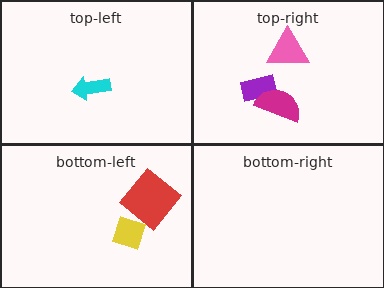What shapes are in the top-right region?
The purple rectangle, the pink triangle, the magenta semicircle.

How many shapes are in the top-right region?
3.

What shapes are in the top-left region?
The cyan arrow.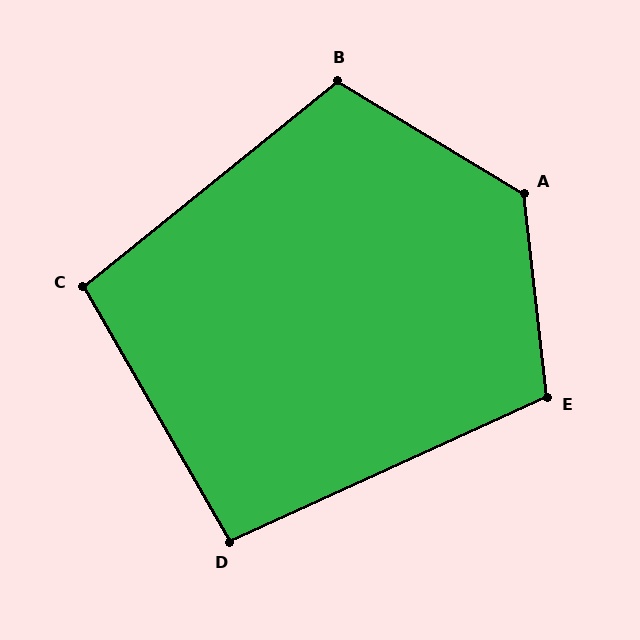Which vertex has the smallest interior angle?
D, at approximately 95 degrees.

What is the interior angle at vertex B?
Approximately 110 degrees (obtuse).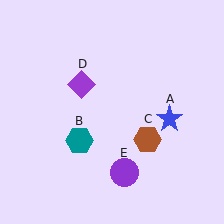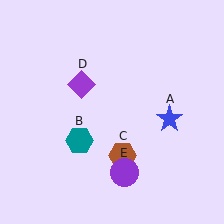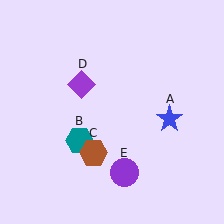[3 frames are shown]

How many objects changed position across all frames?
1 object changed position: brown hexagon (object C).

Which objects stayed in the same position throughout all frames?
Blue star (object A) and teal hexagon (object B) and purple diamond (object D) and purple circle (object E) remained stationary.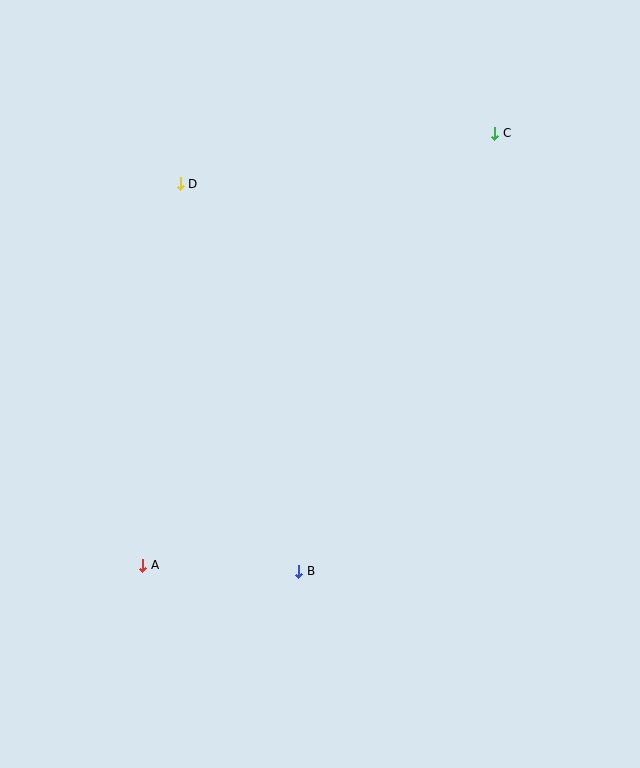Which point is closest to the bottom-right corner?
Point B is closest to the bottom-right corner.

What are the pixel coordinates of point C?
Point C is at (495, 133).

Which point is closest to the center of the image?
Point B at (299, 571) is closest to the center.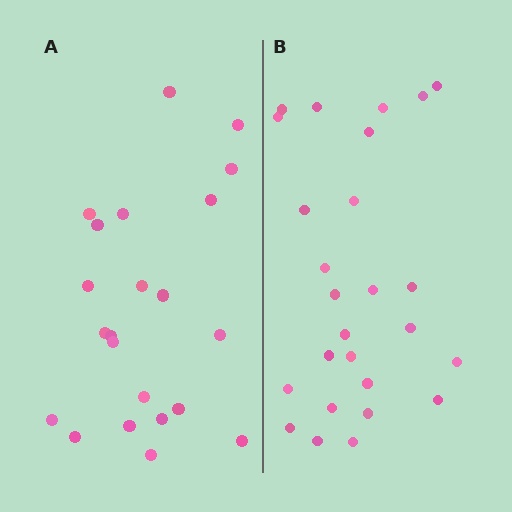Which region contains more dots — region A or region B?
Region B (the right region) has more dots.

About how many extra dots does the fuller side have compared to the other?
Region B has about 4 more dots than region A.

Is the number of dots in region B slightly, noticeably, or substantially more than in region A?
Region B has only slightly more — the two regions are fairly close. The ratio is roughly 1.2 to 1.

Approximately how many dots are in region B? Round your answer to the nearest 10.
About 30 dots. (The exact count is 26, which rounds to 30.)